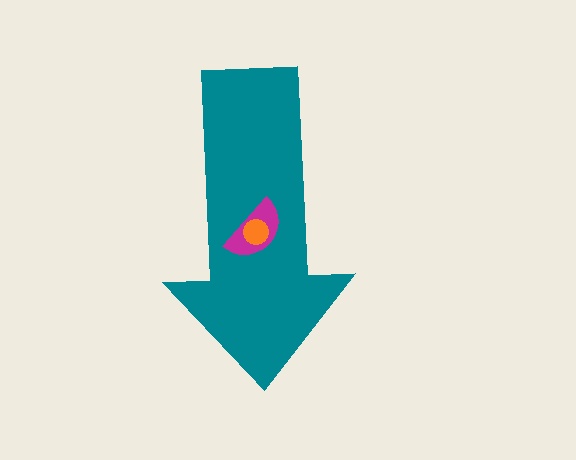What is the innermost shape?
The orange circle.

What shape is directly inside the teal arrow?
The magenta semicircle.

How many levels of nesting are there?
3.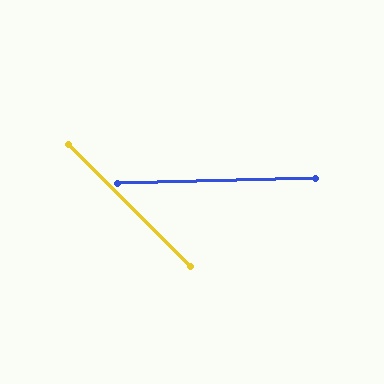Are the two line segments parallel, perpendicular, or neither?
Neither parallel nor perpendicular — they differ by about 47°.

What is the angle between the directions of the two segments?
Approximately 47 degrees.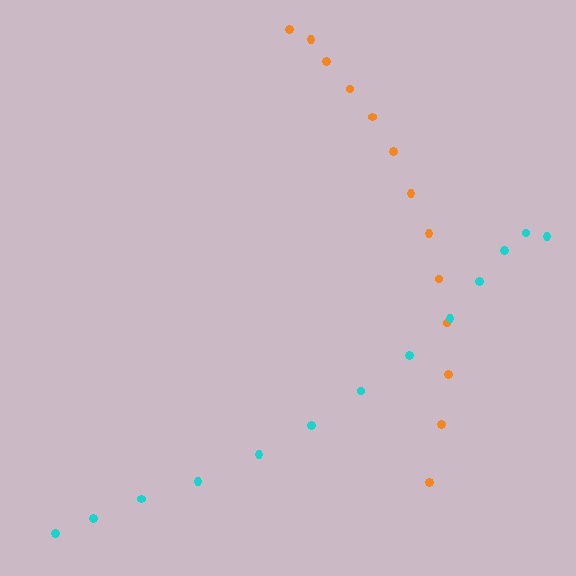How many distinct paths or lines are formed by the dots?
There are 2 distinct paths.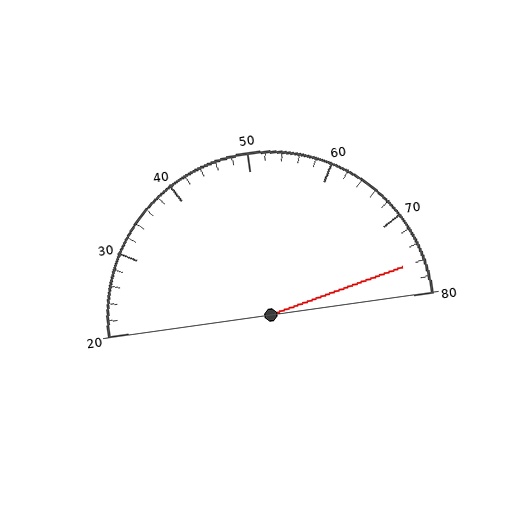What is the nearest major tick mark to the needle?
The nearest major tick mark is 80.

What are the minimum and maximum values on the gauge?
The gauge ranges from 20 to 80.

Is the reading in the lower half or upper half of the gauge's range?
The reading is in the upper half of the range (20 to 80).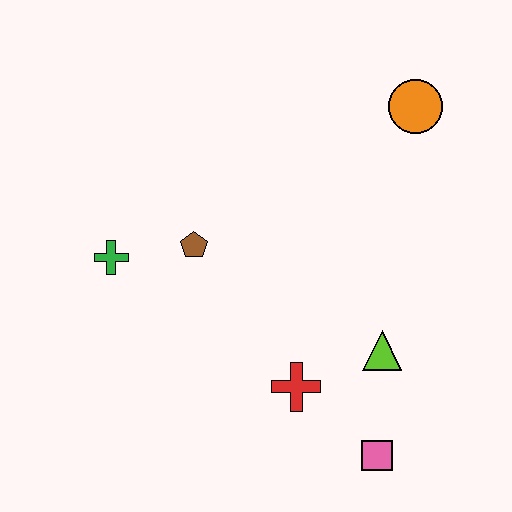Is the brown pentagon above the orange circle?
No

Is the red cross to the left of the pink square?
Yes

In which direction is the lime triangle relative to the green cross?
The lime triangle is to the right of the green cross.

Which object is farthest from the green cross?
The orange circle is farthest from the green cross.